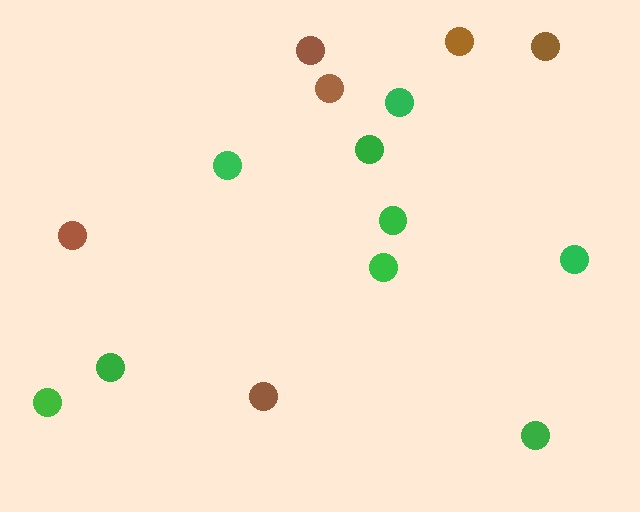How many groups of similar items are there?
There are 2 groups: one group of green circles (9) and one group of brown circles (6).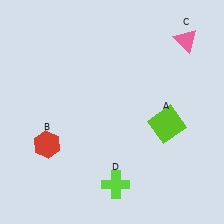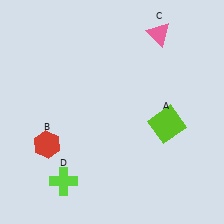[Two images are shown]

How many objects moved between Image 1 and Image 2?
2 objects moved between the two images.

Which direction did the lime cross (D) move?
The lime cross (D) moved left.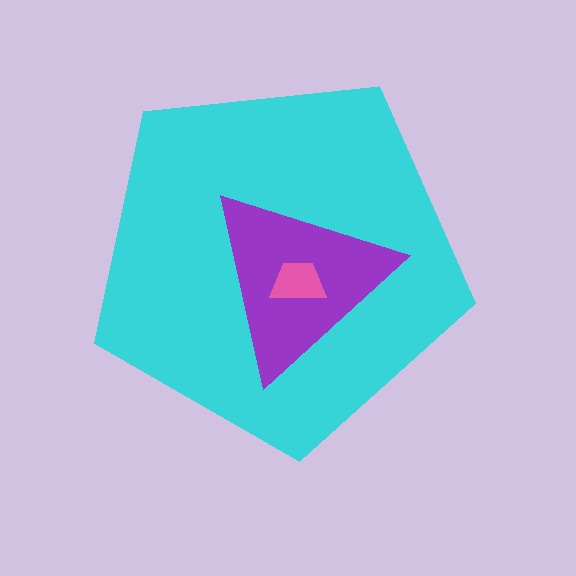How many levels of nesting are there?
3.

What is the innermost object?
The pink trapezoid.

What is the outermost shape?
The cyan pentagon.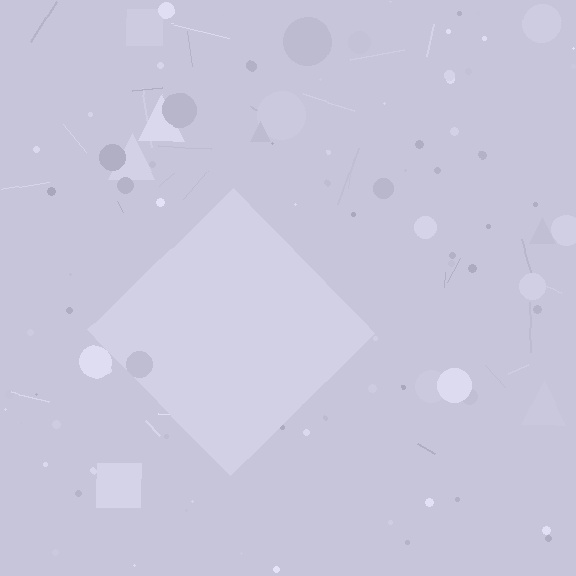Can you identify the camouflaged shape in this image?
The camouflaged shape is a diamond.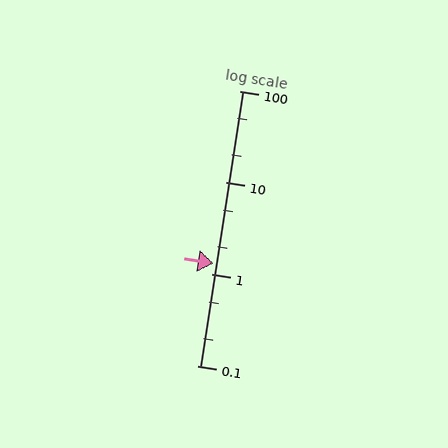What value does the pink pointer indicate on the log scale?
The pointer indicates approximately 1.3.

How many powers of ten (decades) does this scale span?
The scale spans 3 decades, from 0.1 to 100.